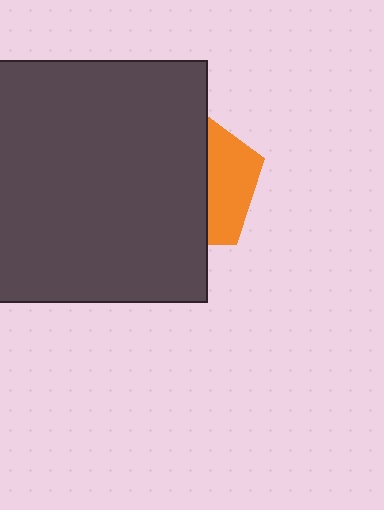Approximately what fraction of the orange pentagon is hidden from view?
Roughly 65% of the orange pentagon is hidden behind the dark gray rectangle.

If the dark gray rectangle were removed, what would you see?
You would see the complete orange pentagon.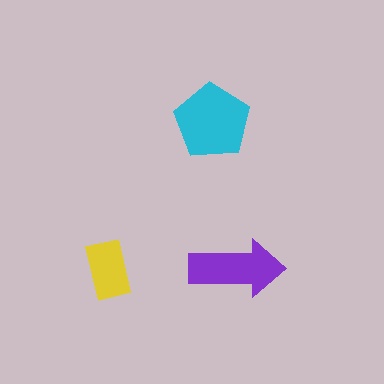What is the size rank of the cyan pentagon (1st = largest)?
1st.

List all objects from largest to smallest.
The cyan pentagon, the purple arrow, the yellow rectangle.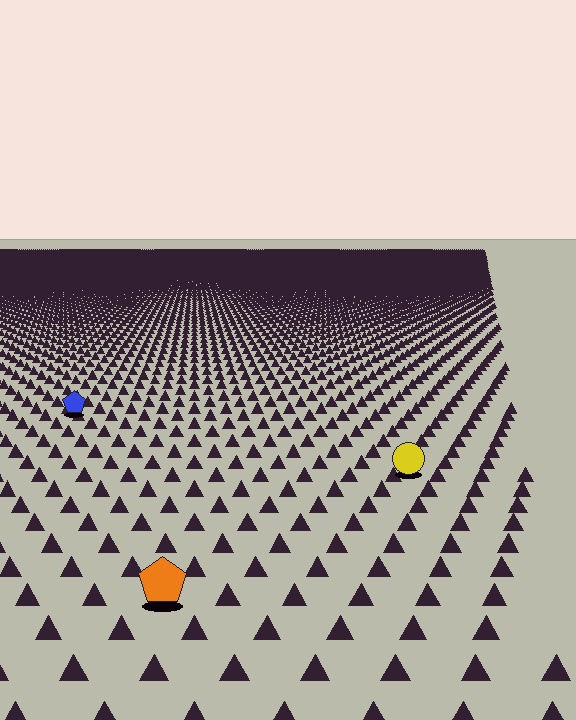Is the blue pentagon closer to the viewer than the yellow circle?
No. The yellow circle is closer — you can tell from the texture gradient: the ground texture is coarser near it.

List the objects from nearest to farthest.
From nearest to farthest: the orange pentagon, the yellow circle, the blue pentagon.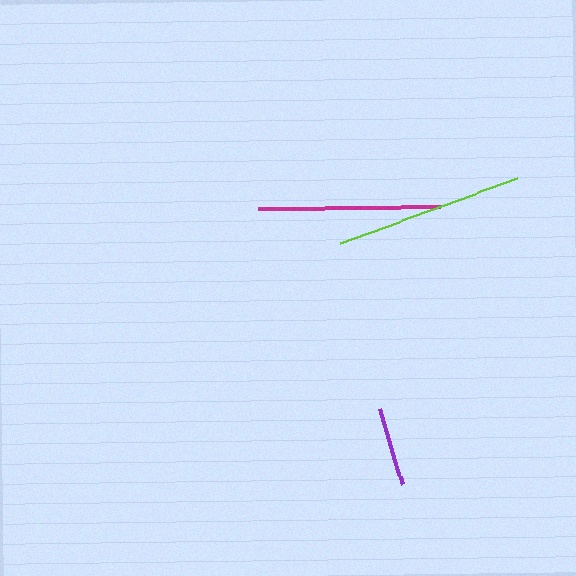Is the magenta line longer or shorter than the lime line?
The lime line is longer than the magenta line.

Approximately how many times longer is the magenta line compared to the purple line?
The magenta line is approximately 2.3 times the length of the purple line.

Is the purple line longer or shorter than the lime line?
The lime line is longer than the purple line.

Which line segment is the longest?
The lime line is the longest at approximately 188 pixels.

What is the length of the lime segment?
The lime segment is approximately 188 pixels long.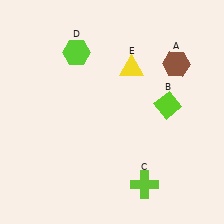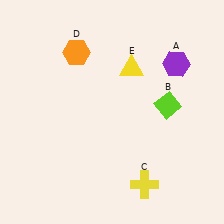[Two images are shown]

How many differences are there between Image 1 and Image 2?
There are 3 differences between the two images.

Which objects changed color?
A changed from brown to purple. C changed from lime to yellow. D changed from lime to orange.